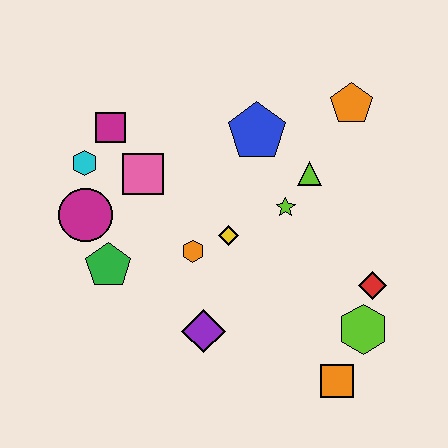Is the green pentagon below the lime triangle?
Yes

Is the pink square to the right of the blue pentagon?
No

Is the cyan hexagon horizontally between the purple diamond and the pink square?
No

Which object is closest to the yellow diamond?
The orange hexagon is closest to the yellow diamond.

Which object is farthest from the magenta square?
The orange square is farthest from the magenta square.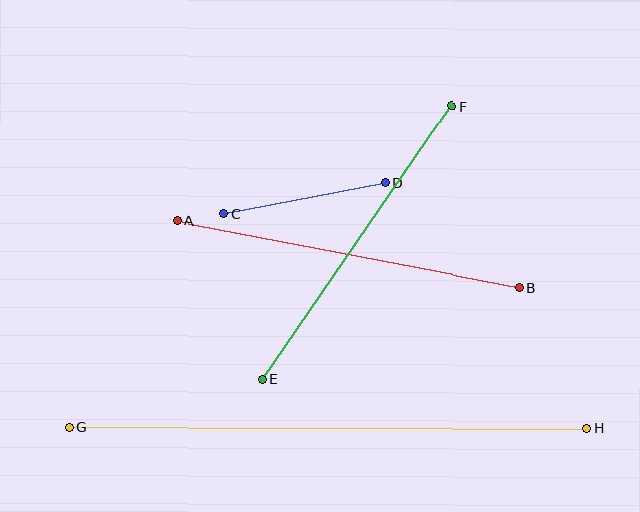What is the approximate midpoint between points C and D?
The midpoint is at approximately (305, 198) pixels.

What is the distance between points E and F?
The distance is approximately 332 pixels.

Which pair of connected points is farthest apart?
Points G and H are farthest apart.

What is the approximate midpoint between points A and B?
The midpoint is at approximately (348, 254) pixels.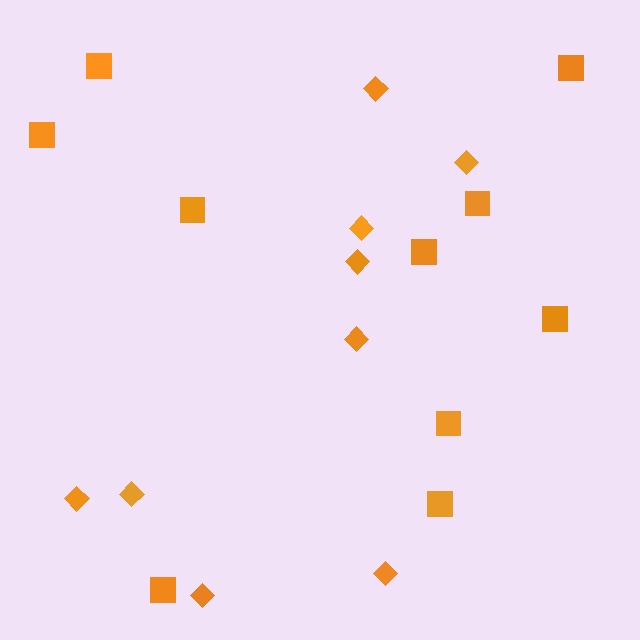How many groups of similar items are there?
There are 2 groups: one group of diamonds (9) and one group of squares (10).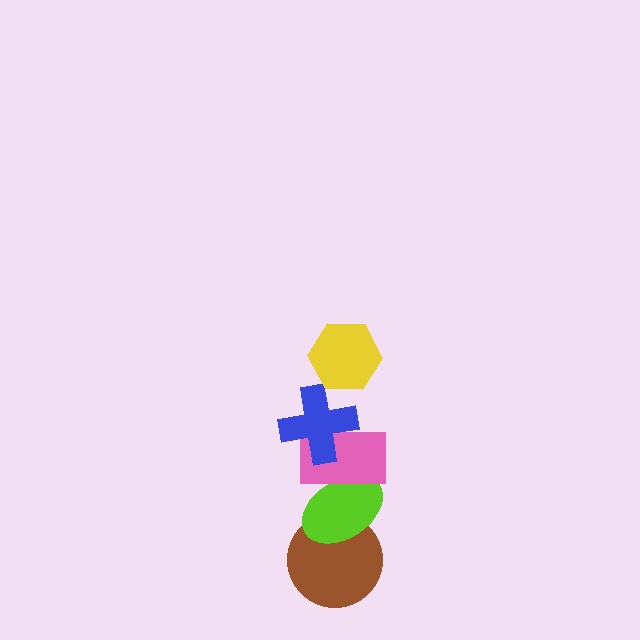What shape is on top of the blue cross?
The yellow hexagon is on top of the blue cross.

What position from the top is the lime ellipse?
The lime ellipse is 4th from the top.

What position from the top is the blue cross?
The blue cross is 2nd from the top.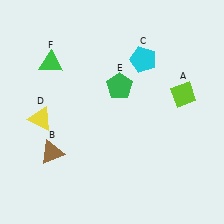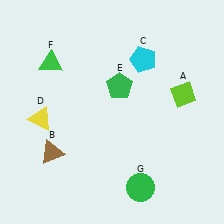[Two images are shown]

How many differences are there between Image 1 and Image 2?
There is 1 difference between the two images.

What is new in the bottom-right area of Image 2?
A green circle (G) was added in the bottom-right area of Image 2.